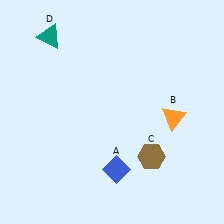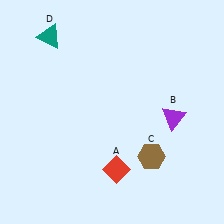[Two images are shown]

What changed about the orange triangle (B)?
In Image 1, B is orange. In Image 2, it changed to purple.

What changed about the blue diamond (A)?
In Image 1, A is blue. In Image 2, it changed to red.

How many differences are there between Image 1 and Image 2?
There are 2 differences between the two images.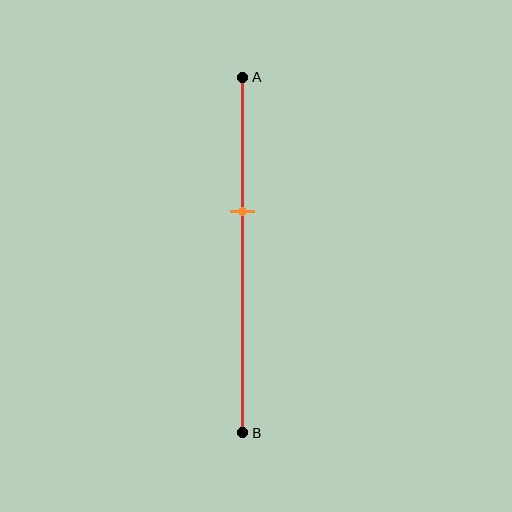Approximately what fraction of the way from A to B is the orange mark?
The orange mark is approximately 40% of the way from A to B.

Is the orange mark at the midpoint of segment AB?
No, the mark is at about 40% from A, not at the 50% midpoint.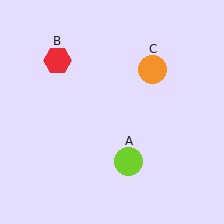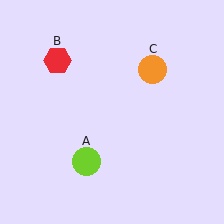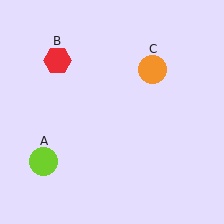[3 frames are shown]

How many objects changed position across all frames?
1 object changed position: lime circle (object A).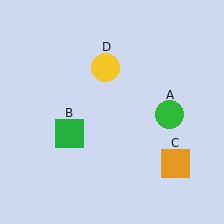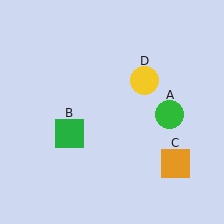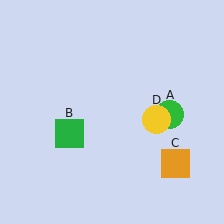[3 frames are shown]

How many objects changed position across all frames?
1 object changed position: yellow circle (object D).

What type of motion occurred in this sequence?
The yellow circle (object D) rotated clockwise around the center of the scene.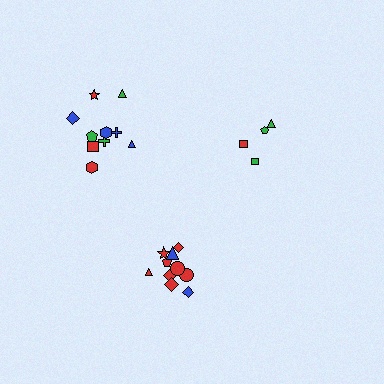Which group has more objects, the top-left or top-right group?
The top-left group.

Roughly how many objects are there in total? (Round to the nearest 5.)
Roughly 25 objects in total.